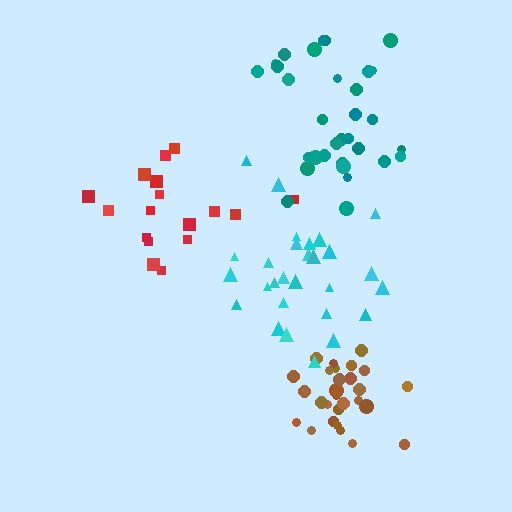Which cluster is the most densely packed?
Brown.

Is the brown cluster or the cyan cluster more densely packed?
Brown.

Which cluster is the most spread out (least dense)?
Red.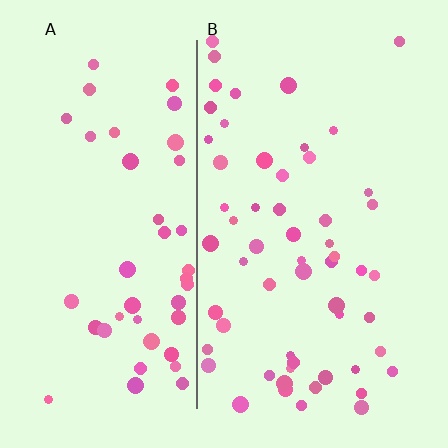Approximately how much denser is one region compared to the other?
Approximately 1.3× — region B over region A.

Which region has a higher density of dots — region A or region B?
B (the right).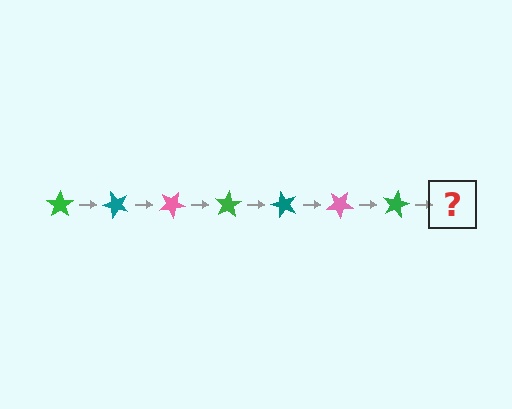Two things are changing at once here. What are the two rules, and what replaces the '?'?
The two rules are that it rotates 50 degrees each step and the color cycles through green, teal, and pink. The '?' should be a teal star, rotated 350 degrees from the start.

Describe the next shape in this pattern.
It should be a teal star, rotated 350 degrees from the start.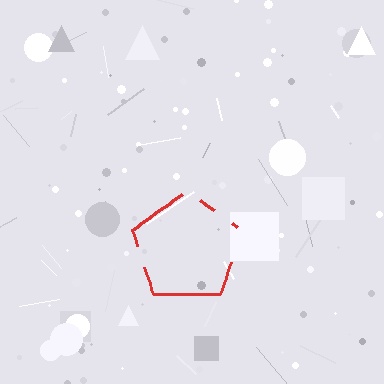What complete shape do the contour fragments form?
The contour fragments form a pentagon.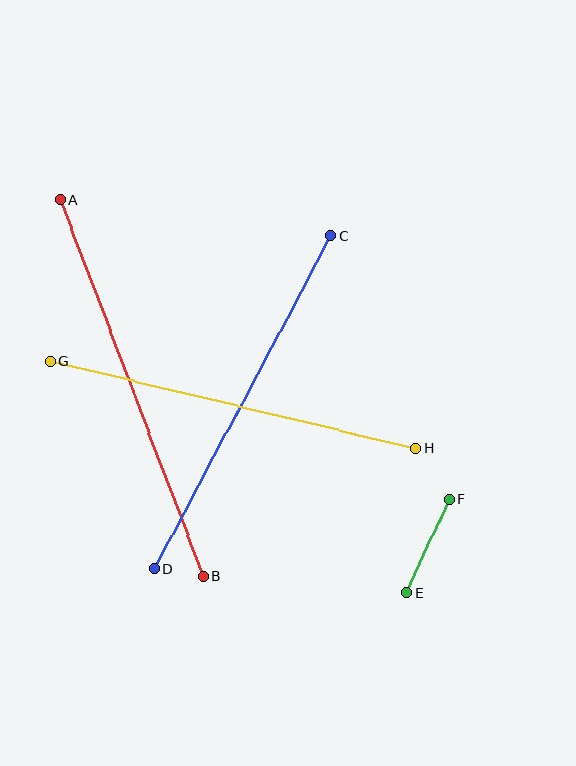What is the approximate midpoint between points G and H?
The midpoint is at approximately (233, 405) pixels.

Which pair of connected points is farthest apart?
Points A and B are farthest apart.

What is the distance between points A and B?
The distance is approximately 403 pixels.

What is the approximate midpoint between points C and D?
The midpoint is at approximately (243, 402) pixels.